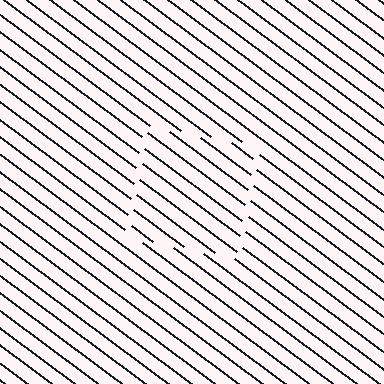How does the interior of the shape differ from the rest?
The interior of the shape contains the same grating, shifted by half a period — the contour is defined by the phase discontinuity where line-ends from the inner and outer gratings abut.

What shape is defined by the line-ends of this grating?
An illusory square. The interior of the shape contains the same grating, shifted by half a period — the contour is defined by the phase discontinuity where line-ends from the inner and outer gratings abut.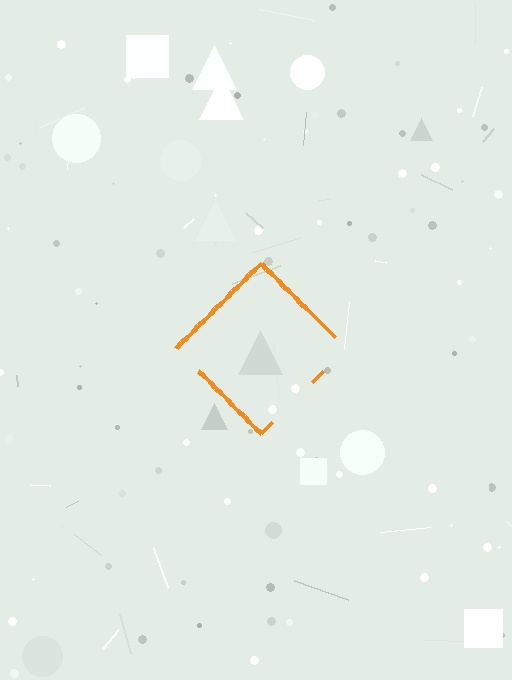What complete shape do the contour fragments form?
The contour fragments form a diamond.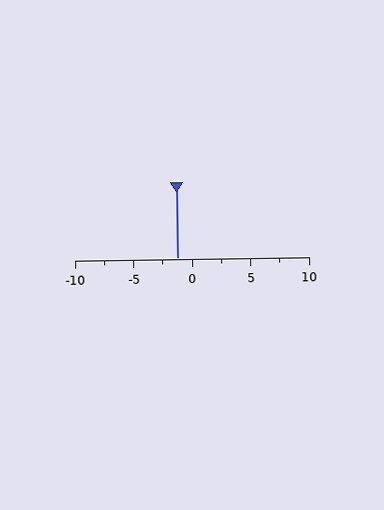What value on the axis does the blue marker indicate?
The marker indicates approximately -1.2.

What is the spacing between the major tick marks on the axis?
The major ticks are spaced 5 apart.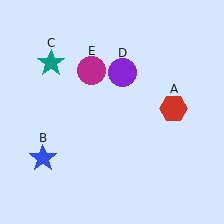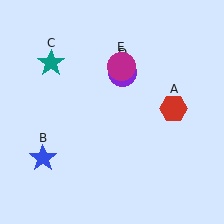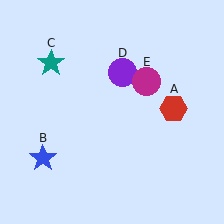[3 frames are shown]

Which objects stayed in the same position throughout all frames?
Red hexagon (object A) and blue star (object B) and teal star (object C) and purple circle (object D) remained stationary.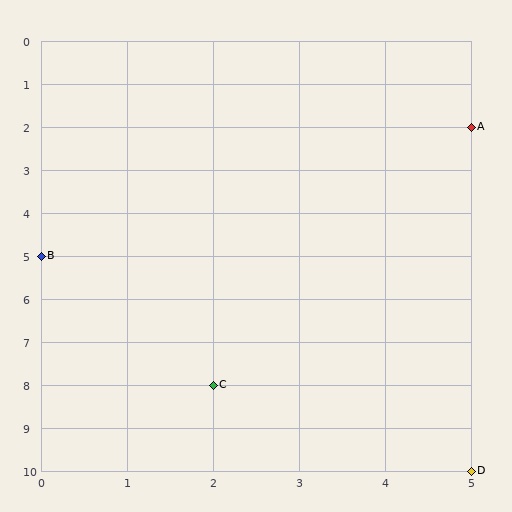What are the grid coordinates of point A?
Point A is at grid coordinates (5, 2).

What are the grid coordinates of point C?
Point C is at grid coordinates (2, 8).